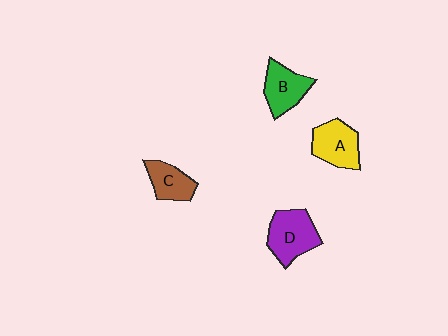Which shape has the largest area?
Shape D (purple).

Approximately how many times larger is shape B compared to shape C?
Approximately 1.2 times.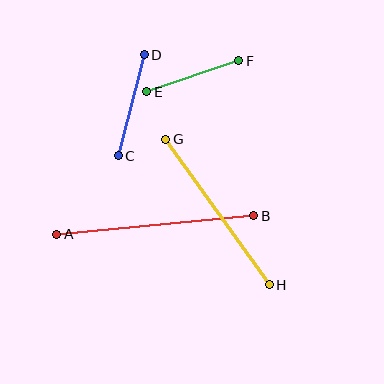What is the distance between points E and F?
The distance is approximately 97 pixels.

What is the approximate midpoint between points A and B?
The midpoint is at approximately (155, 225) pixels.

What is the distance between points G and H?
The distance is approximately 179 pixels.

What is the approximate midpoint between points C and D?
The midpoint is at approximately (131, 105) pixels.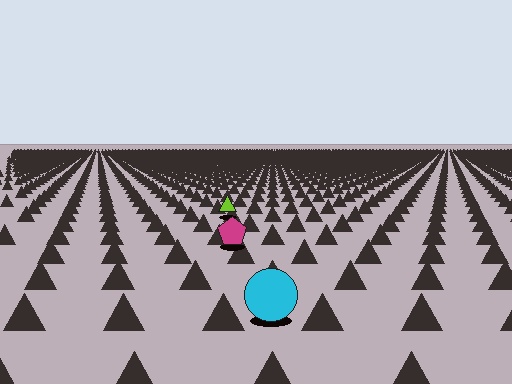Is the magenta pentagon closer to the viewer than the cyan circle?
No. The cyan circle is closer — you can tell from the texture gradient: the ground texture is coarser near it.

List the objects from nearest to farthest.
From nearest to farthest: the cyan circle, the magenta pentagon, the lime triangle.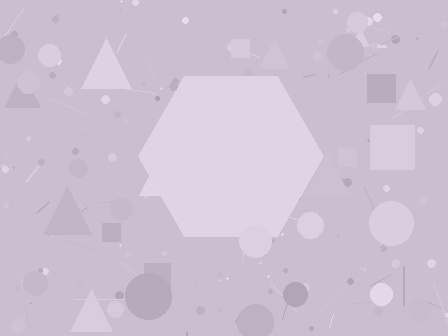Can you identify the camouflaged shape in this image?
The camouflaged shape is a hexagon.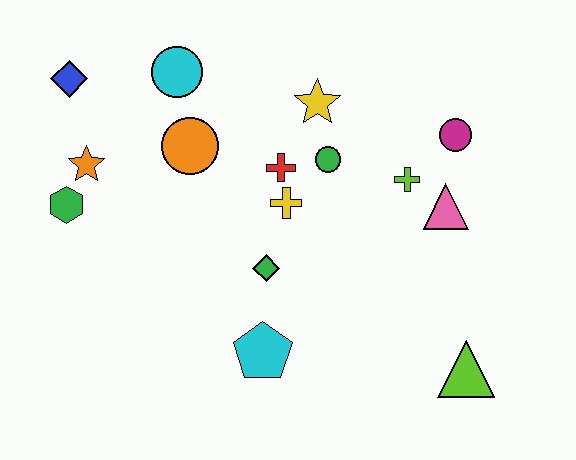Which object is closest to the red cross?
The yellow cross is closest to the red cross.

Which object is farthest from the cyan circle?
The lime triangle is farthest from the cyan circle.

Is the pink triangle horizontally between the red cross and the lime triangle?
Yes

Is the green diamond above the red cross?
No